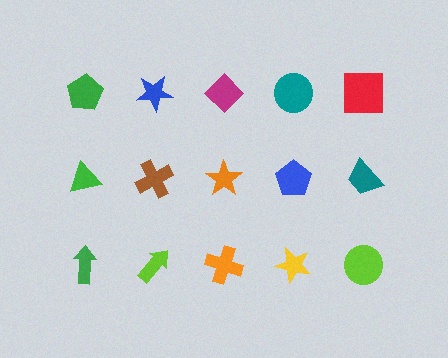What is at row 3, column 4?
A yellow star.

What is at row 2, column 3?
An orange star.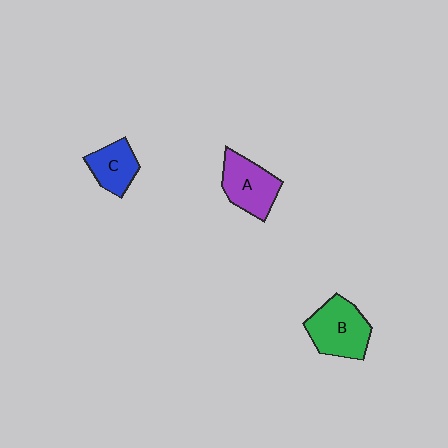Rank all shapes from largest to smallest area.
From largest to smallest: B (green), A (purple), C (blue).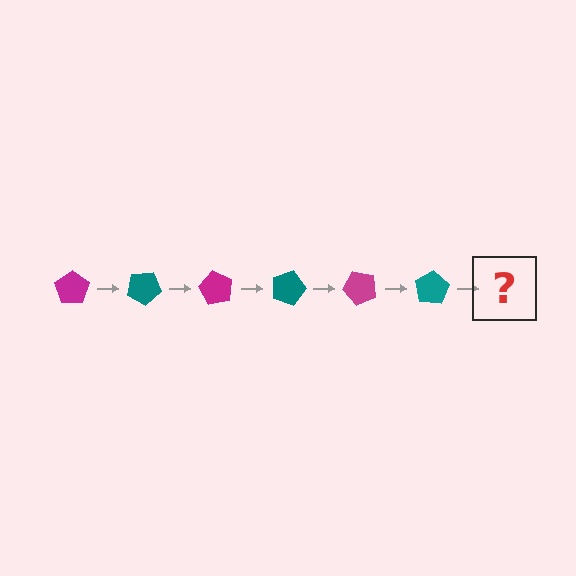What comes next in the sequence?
The next element should be a magenta pentagon, rotated 180 degrees from the start.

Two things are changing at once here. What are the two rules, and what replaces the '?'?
The two rules are that it rotates 30 degrees each step and the color cycles through magenta and teal. The '?' should be a magenta pentagon, rotated 180 degrees from the start.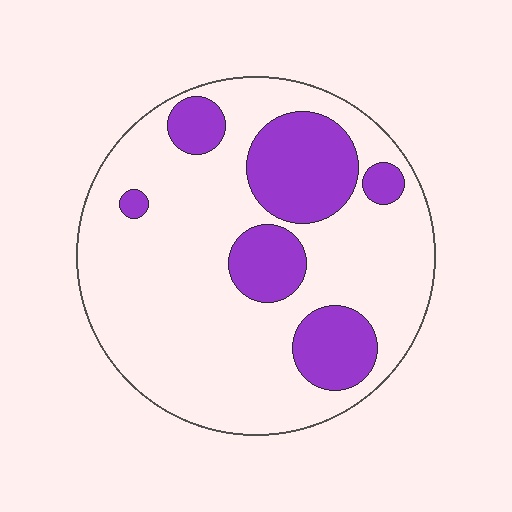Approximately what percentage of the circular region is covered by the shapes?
Approximately 25%.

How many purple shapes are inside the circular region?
6.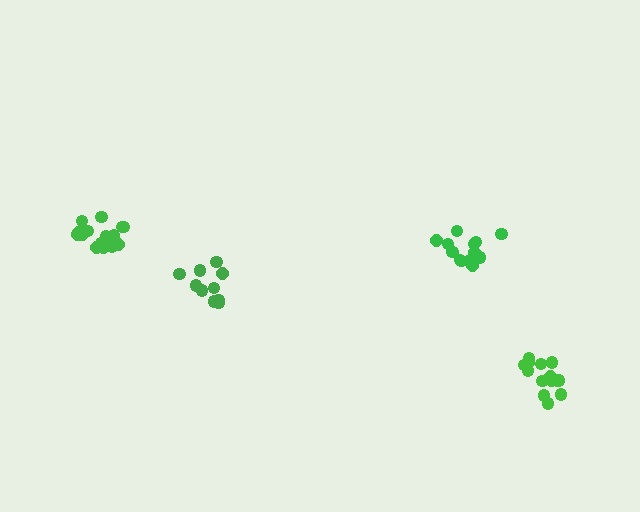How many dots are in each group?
Group 1: 15 dots, Group 2: 13 dots, Group 3: 10 dots, Group 4: 14 dots (52 total).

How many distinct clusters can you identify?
There are 4 distinct clusters.